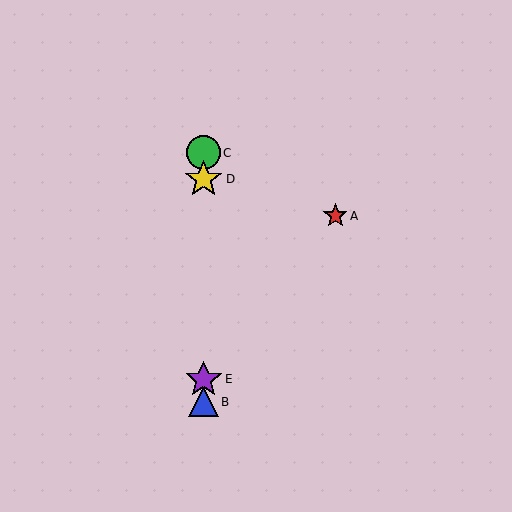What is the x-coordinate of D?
Object D is at x≈204.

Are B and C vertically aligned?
Yes, both are at x≈204.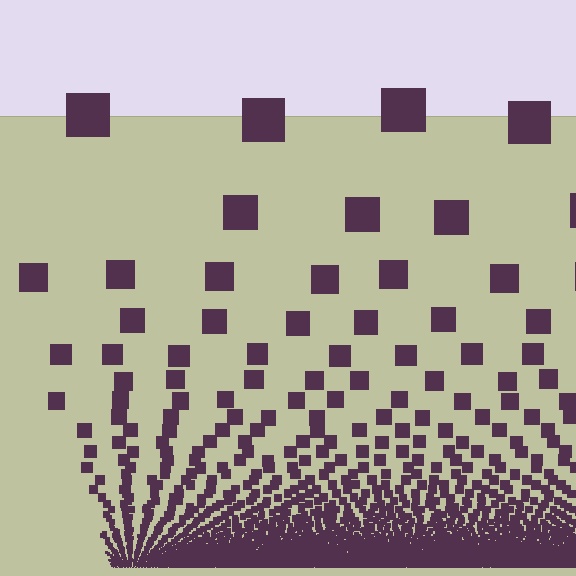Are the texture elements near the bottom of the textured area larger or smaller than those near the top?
Smaller. The gradient is inverted — elements near the bottom are smaller and denser.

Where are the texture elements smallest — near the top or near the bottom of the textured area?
Near the bottom.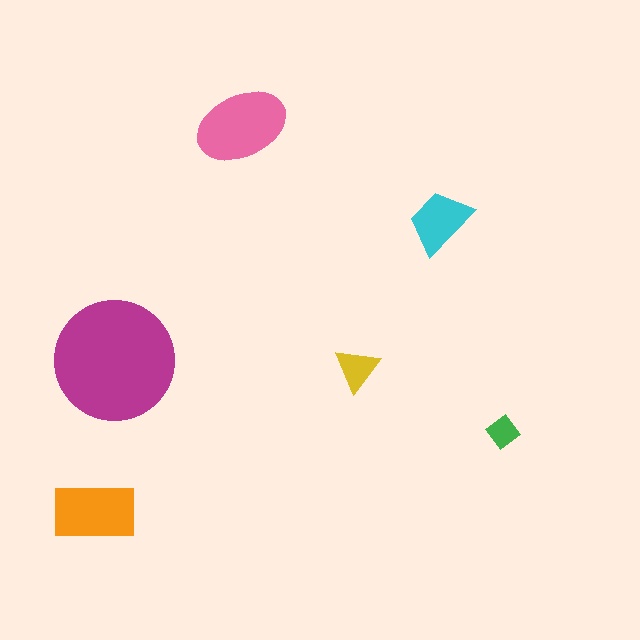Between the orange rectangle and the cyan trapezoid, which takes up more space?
The orange rectangle.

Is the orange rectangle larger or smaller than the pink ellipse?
Smaller.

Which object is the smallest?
The green diamond.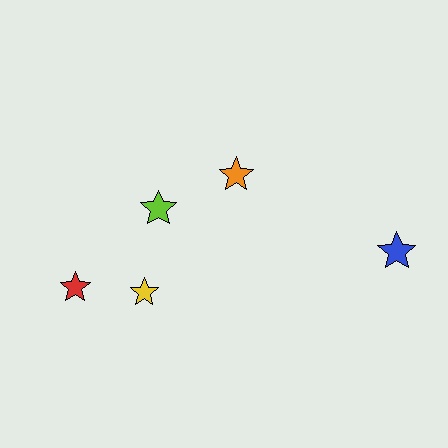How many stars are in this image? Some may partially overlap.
There are 5 stars.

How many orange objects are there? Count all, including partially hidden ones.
There is 1 orange object.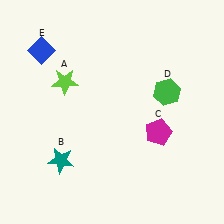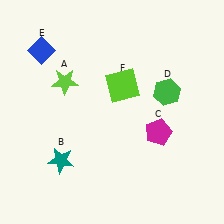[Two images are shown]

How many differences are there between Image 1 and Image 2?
There is 1 difference between the two images.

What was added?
A lime square (F) was added in Image 2.